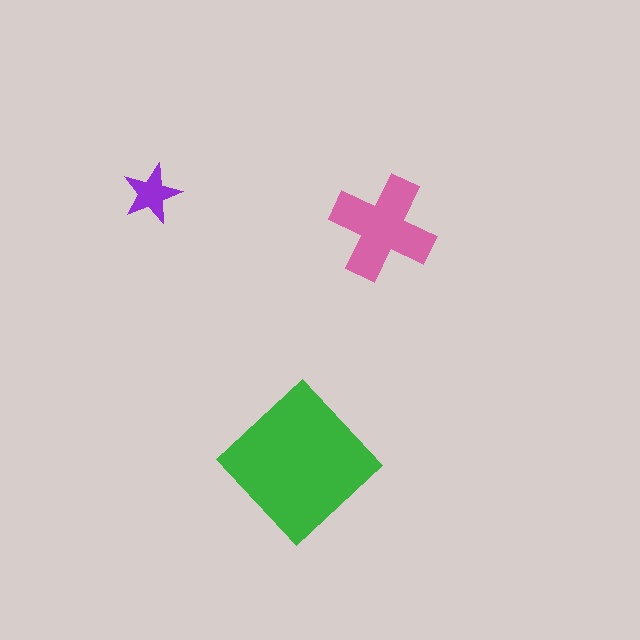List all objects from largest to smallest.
The green diamond, the pink cross, the purple star.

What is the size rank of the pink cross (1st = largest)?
2nd.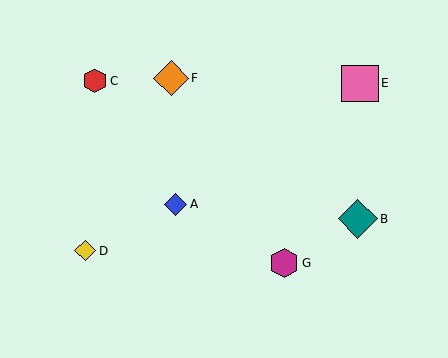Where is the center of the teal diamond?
The center of the teal diamond is at (358, 219).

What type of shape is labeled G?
Shape G is a magenta hexagon.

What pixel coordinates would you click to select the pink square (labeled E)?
Click at (360, 83) to select the pink square E.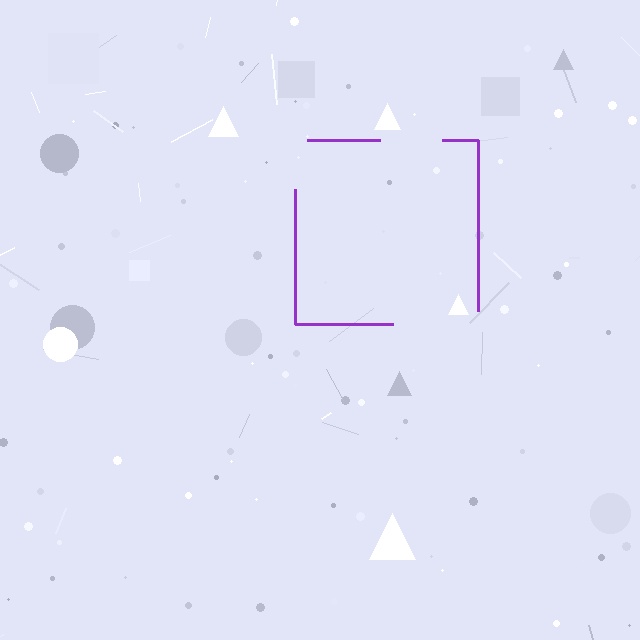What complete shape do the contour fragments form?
The contour fragments form a square.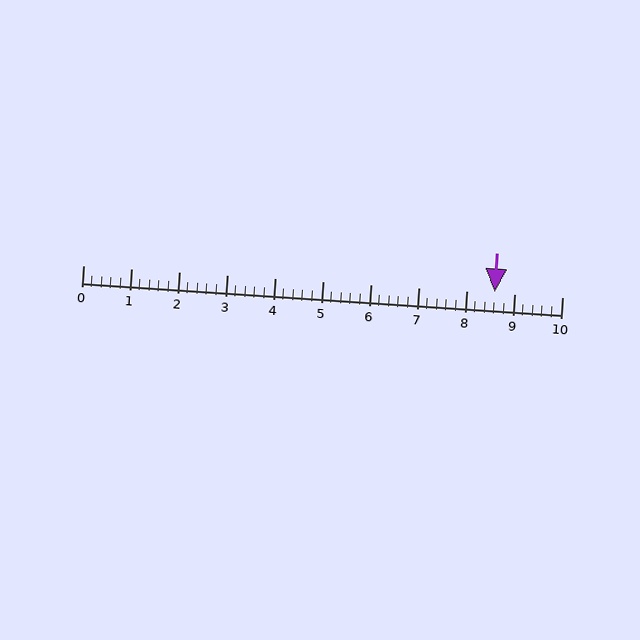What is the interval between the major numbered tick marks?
The major tick marks are spaced 1 units apart.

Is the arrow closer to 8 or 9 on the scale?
The arrow is closer to 9.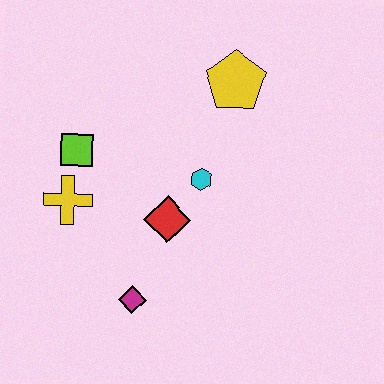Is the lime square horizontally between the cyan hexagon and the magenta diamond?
No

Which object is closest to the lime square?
The yellow cross is closest to the lime square.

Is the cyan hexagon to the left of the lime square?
No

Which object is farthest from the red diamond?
The yellow pentagon is farthest from the red diamond.